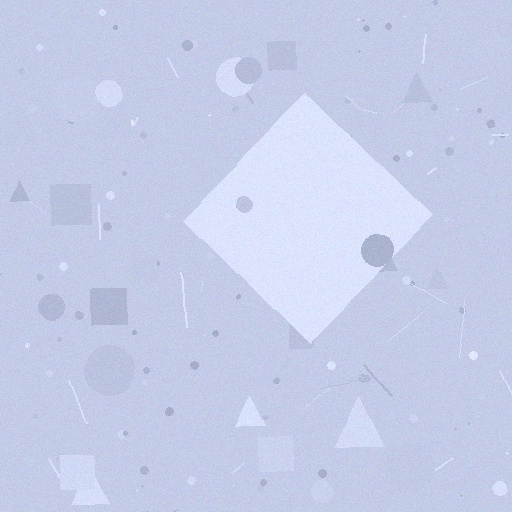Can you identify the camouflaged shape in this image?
The camouflaged shape is a diamond.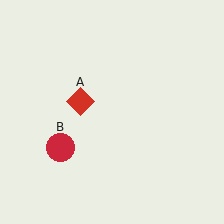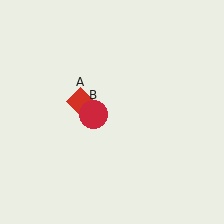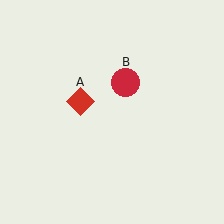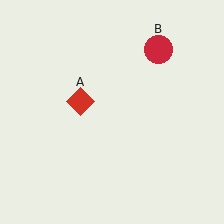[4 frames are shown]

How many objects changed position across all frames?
1 object changed position: red circle (object B).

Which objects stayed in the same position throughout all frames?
Red diamond (object A) remained stationary.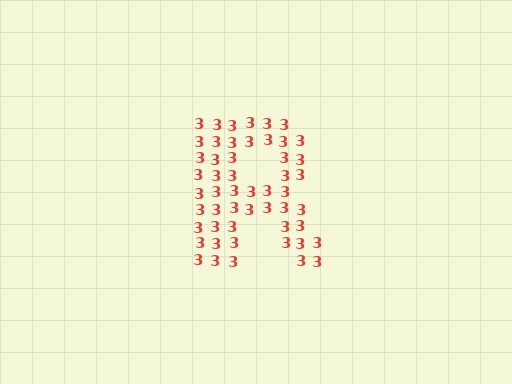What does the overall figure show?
The overall figure shows the letter R.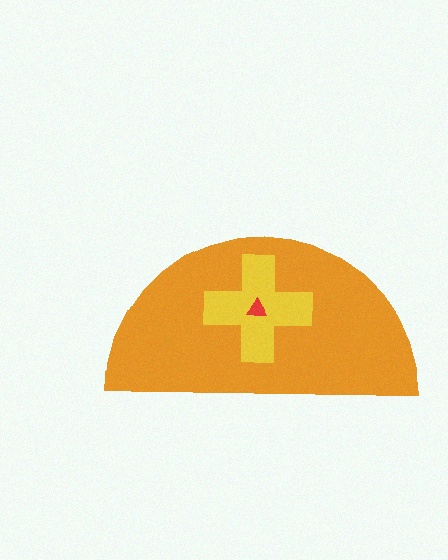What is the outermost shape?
The orange semicircle.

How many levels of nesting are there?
3.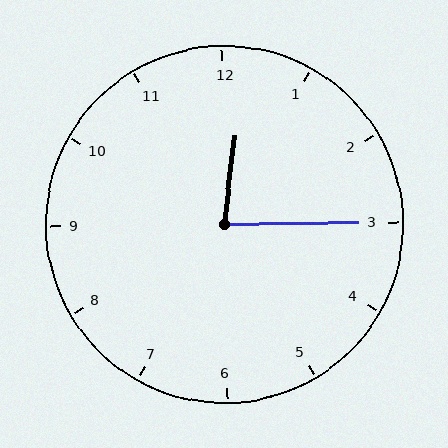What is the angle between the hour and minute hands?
Approximately 82 degrees.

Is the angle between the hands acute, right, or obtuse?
It is acute.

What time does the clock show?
12:15.